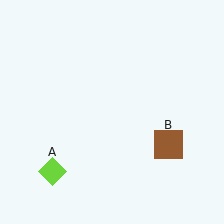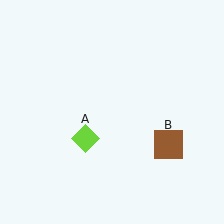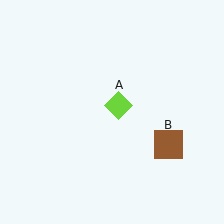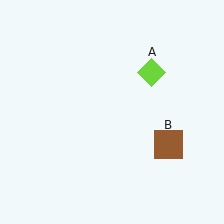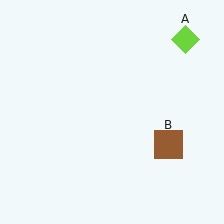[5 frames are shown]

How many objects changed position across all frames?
1 object changed position: lime diamond (object A).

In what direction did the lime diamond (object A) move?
The lime diamond (object A) moved up and to the right.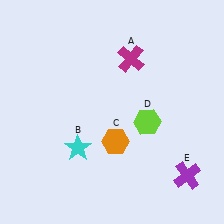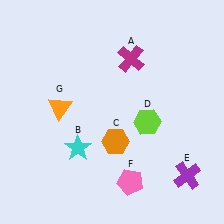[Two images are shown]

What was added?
A pink pentagon (F), an orange triangle (G) were added in Image 2.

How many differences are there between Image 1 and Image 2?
There are 2 differences between the two images.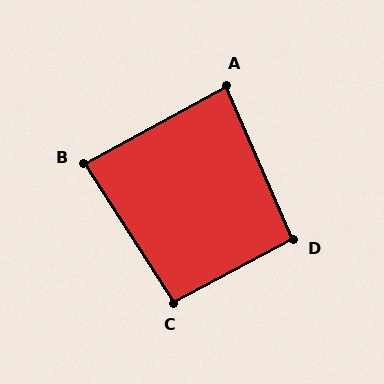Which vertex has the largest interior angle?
C, at approximately 95 degrees.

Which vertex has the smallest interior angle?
A, at approximately 85 degrees.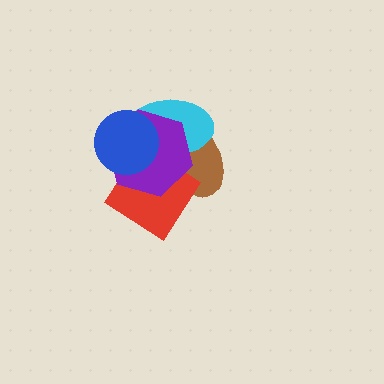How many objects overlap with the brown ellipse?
3 objects overlap with the brown ellipse.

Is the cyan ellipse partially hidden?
Yes, it is partially covered by another shape.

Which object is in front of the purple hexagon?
The blue circle is in front of the purple hexagon.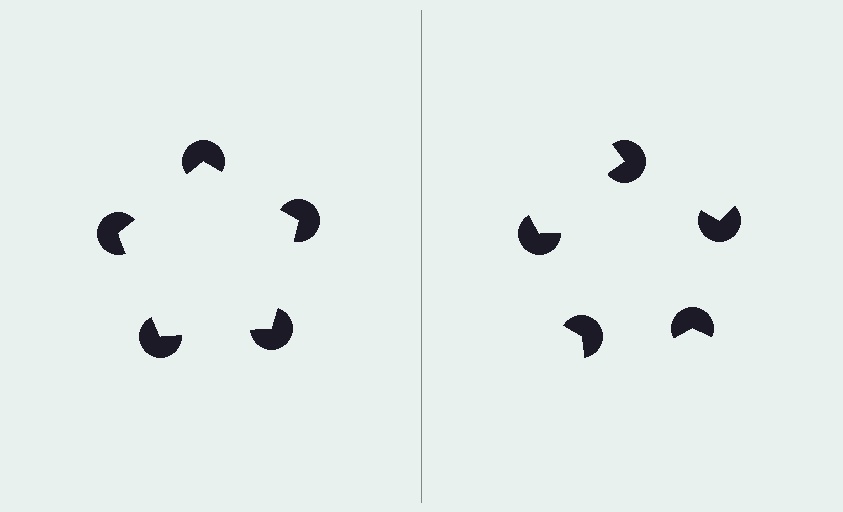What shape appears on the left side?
An illusory pentagon.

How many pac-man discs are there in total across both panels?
10 — 5 on each side.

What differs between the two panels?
The pac-man discs are positioned identically on both sides; only the wedge orientations differ. On the left they align to a pentagon; on the right they are misaligned.